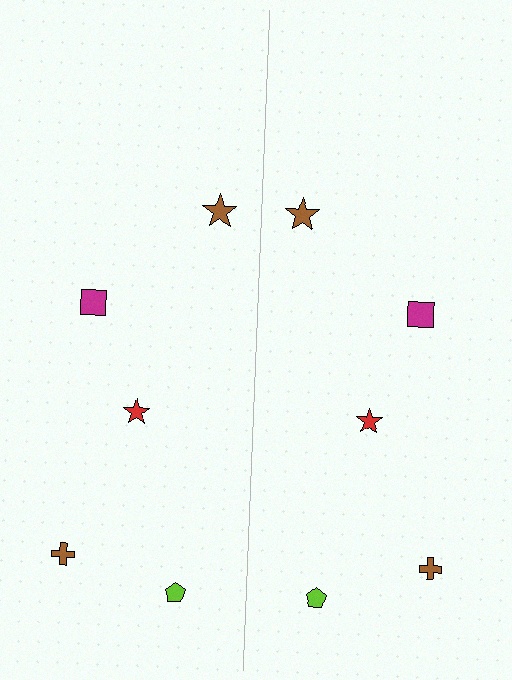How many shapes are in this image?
There are 10 shapes in this image.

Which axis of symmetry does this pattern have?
The pattern has a vertical axis of symmetry running through the center of the image.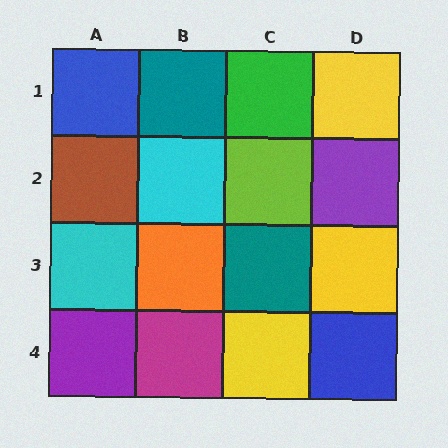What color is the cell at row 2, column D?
Purple.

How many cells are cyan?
2 cells are cyan.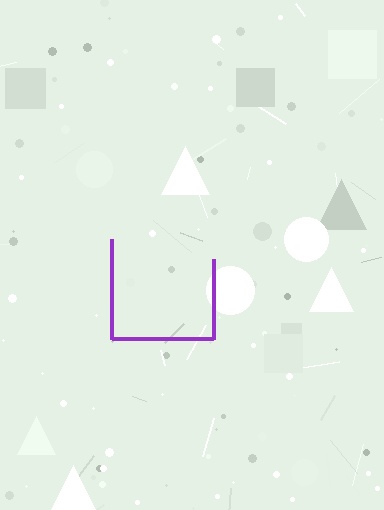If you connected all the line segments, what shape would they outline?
They would outline a square.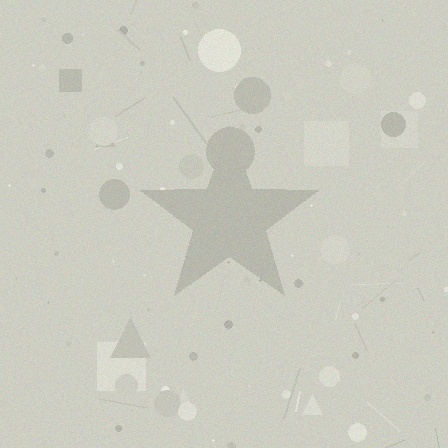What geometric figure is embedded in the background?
A star is embedded in the background.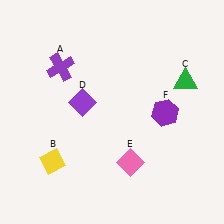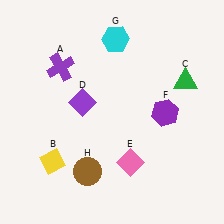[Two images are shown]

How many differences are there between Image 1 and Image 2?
There are 2 differences between the two images.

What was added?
A cyan hexagon (G), a brown circle (H) were added in Image 2.